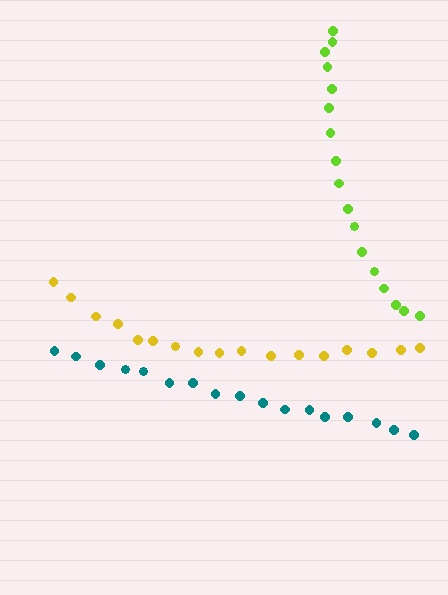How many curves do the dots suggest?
There are 3 distinct paths.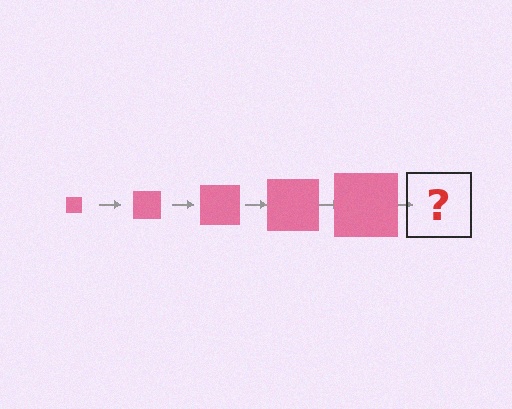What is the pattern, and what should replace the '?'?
The pattern is that the square gets progressively larger each step. The '?' should be a pink square, larger than the previous one.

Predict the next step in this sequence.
The next step is a pink square, larger than the previous one.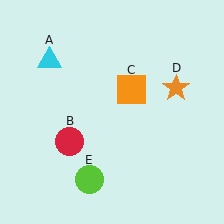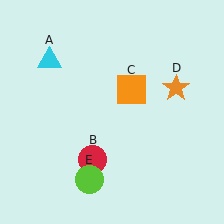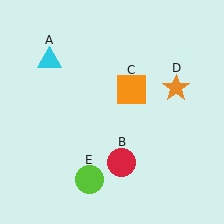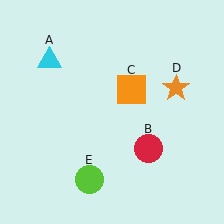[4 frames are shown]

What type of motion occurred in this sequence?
The red circle (object B) rotated counterclockwise around the center of the scene.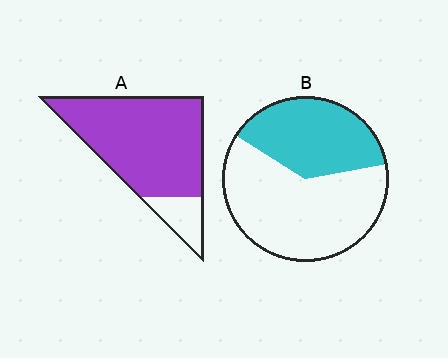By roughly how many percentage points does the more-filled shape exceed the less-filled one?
By roughly 45 percentage points (A over B).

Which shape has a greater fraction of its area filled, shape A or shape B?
Shape A.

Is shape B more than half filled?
No.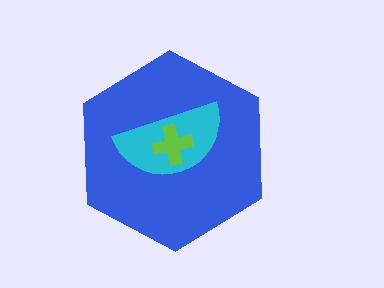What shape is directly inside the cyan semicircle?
The lime cross.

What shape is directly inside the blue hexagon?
The cyan semicircle.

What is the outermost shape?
The blue hexagon.